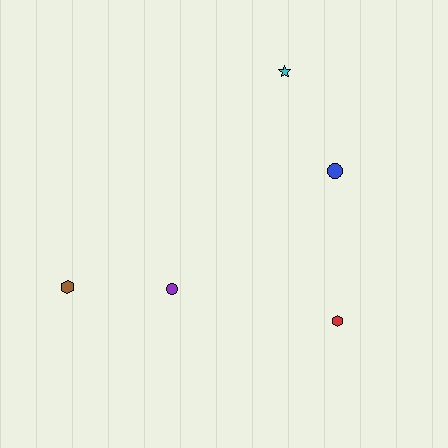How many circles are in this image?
There are 2 circles.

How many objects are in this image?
There are 5 objects.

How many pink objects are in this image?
There are no pink objects.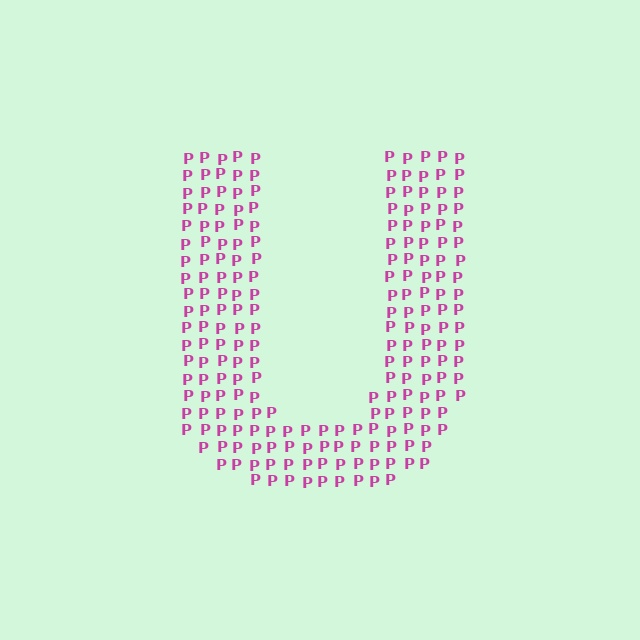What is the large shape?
The large shape is the letter U.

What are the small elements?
The small elements are letter P's.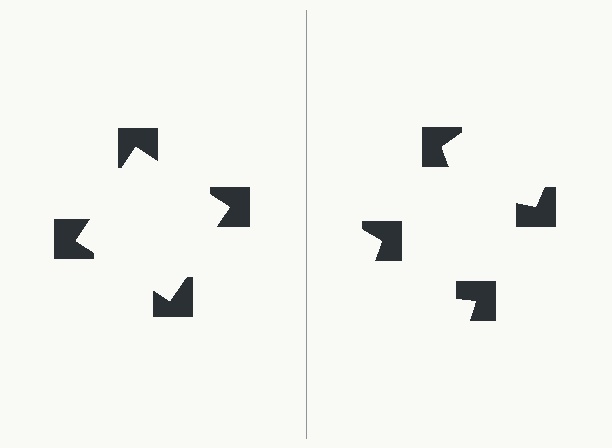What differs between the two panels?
The notched squares are positioned identically on both sides; only the wedge orientations differ. On the left they align to a square; on the right they are misaligned.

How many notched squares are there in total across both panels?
8 — 4 on each side.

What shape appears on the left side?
An illusory square.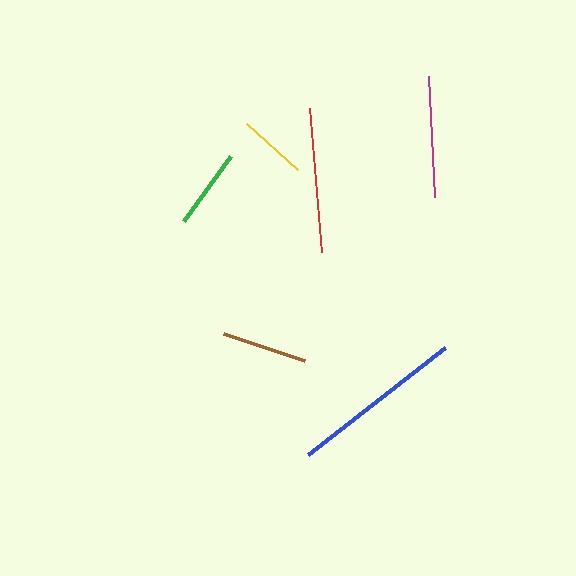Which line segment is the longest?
The blue line is the longest at approximately 174 pixels.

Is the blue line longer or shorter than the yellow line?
The blue line is longer than the yellow line.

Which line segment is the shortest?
The yellow line is the shortest at approximately 69 pixels.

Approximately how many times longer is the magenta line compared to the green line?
The magenta line is approximately 1.5 times the length of the green line.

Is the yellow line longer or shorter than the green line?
The green line is longer than the yellow line.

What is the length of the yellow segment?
The yellow segment is approximately 69 pixels long.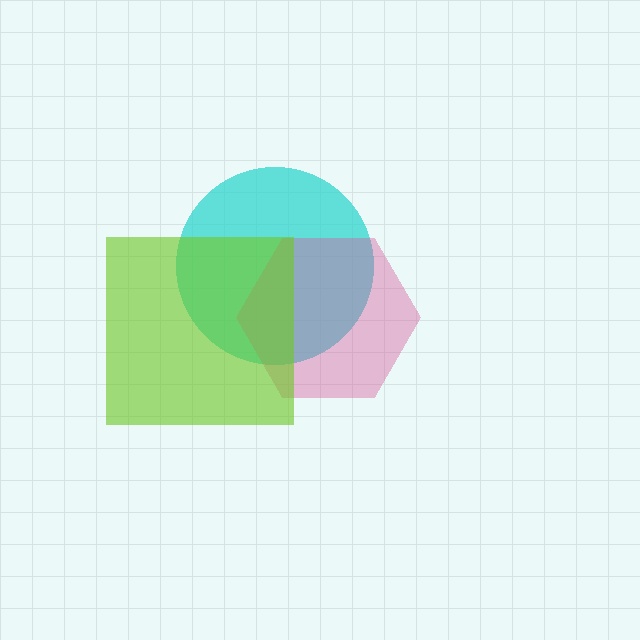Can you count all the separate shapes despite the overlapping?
Yes, there are 3 separate shapes.